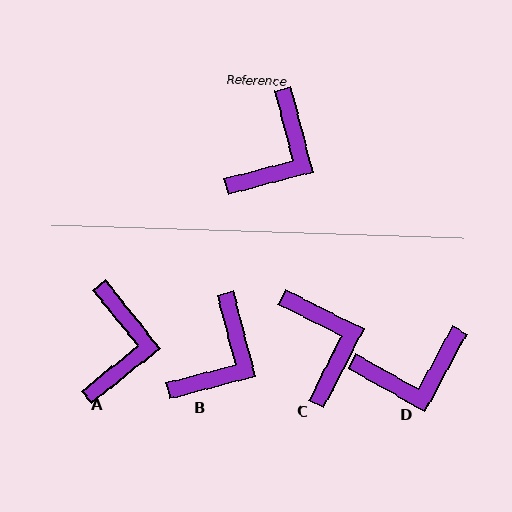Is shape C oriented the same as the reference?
No, it is off by about 49 degrees.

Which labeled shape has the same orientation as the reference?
B.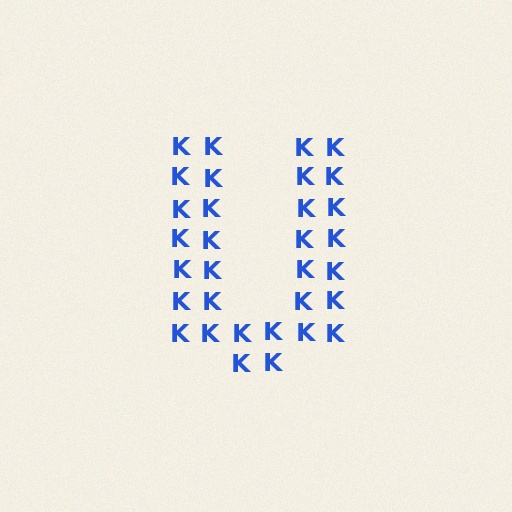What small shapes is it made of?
It is made of small letter K's.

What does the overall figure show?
The overall figure shows the letter U.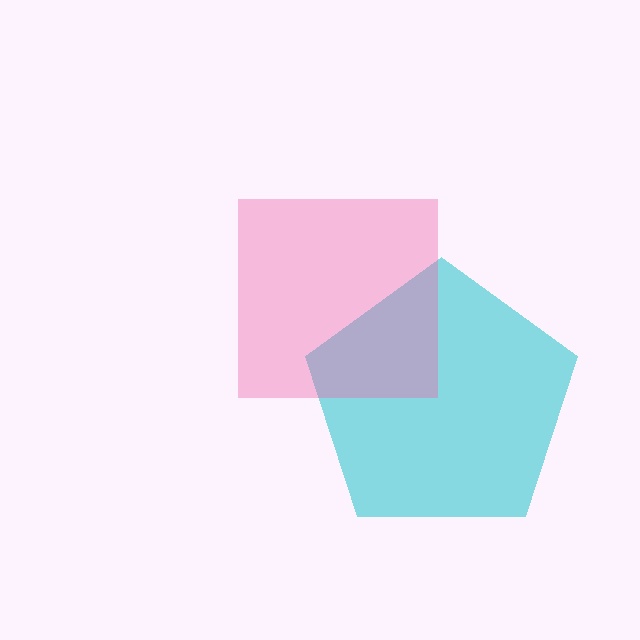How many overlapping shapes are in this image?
There are 2 overlapping shapes in the image.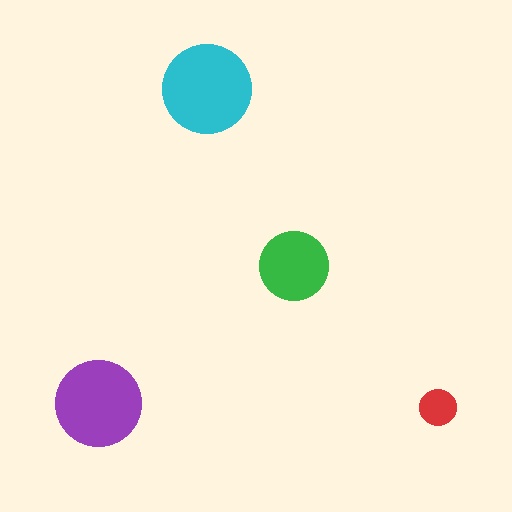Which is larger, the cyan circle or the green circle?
The cyan one.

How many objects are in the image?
There are 4 objects in the image.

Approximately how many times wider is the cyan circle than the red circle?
About 2.5 times wider.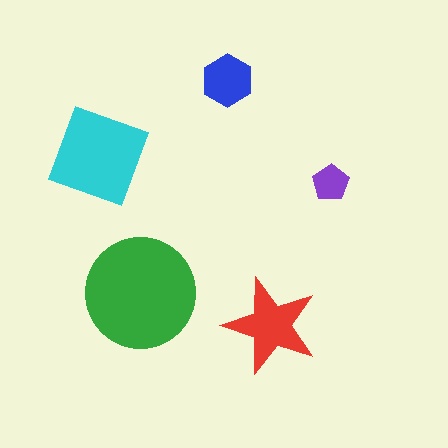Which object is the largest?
The green circle.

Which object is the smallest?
The purple pentagon.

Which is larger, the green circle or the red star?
The green circle.